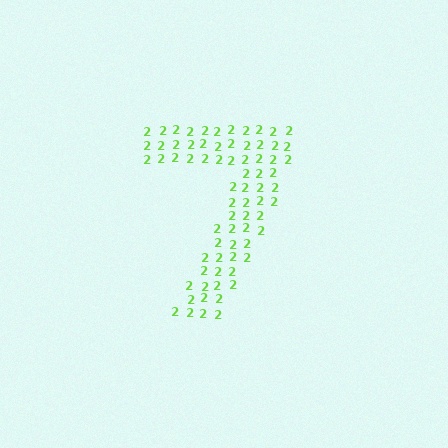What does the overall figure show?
The overall figure shows the digit 7.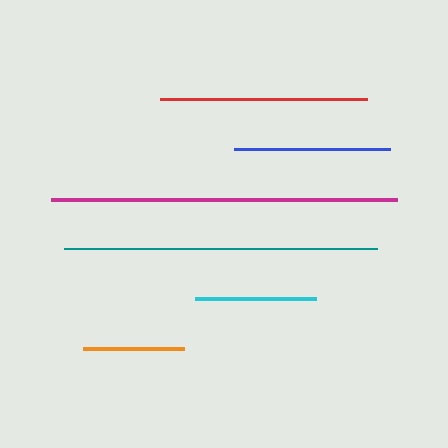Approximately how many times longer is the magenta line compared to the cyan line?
The magenta line is approximately 2.9 times the length of the cyan line.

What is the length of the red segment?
The red segment is approximately 207 pixels long.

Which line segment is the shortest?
The orange line is the shortest at approximately 101 pixels.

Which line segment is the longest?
The magenta line is the longest at approximately 347 pixels.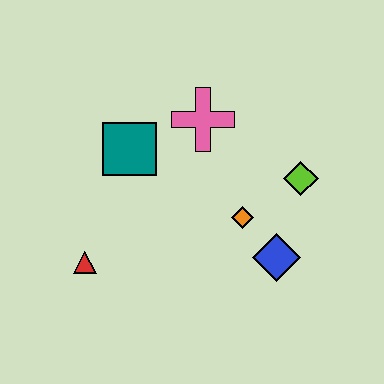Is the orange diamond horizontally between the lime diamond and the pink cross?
Yes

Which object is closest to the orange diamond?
The blue diamond is closest to the orange diamond.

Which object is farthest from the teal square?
The blue diamond is farthest from the teal square.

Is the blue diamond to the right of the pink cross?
Yes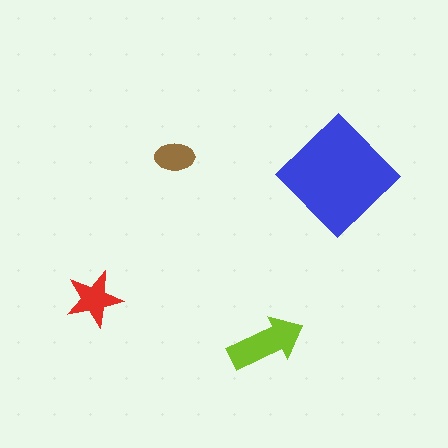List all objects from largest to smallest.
The blue diamond, the lime arrow, the red star, the brown ellipse.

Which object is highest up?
The brown ellipse is topmost.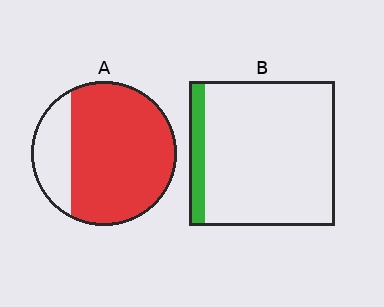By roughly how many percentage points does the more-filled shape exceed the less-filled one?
By roughly 65 percentage points (A over B).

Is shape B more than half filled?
No.